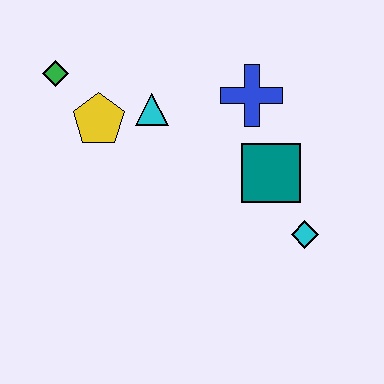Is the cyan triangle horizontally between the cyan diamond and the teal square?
No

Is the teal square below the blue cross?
Yes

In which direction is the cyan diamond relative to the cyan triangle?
The cyan diamond is to the right of the cyan triangle.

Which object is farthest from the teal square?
The green diamond is farthest from the teal square.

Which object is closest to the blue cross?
The teal square is closest to the blue cross.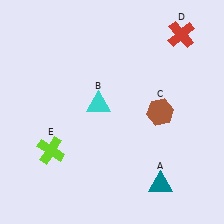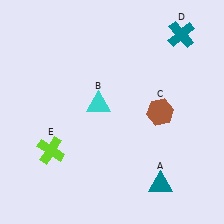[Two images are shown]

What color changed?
The cross (D) changed from red in Image 1 to teal in Image 2.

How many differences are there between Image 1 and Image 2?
There is 1 difference between the two images.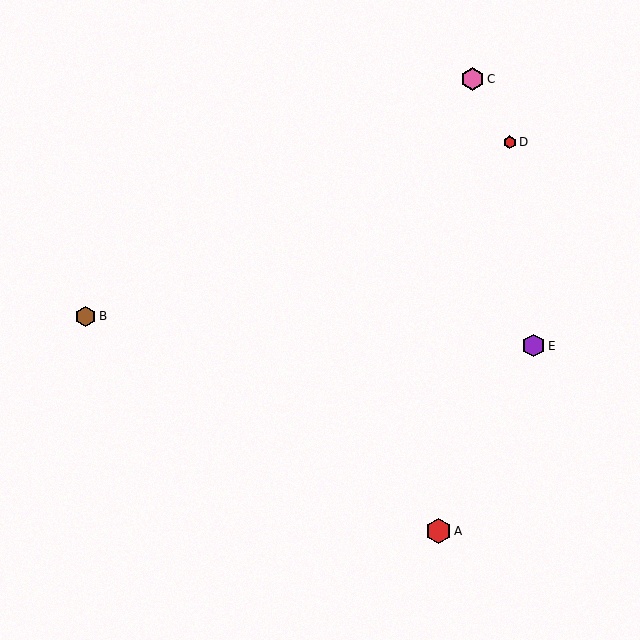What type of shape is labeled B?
Shape B is a brown hexagon.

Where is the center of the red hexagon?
The center of the red hexagon is at (439, 531).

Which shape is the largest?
The red hexagon (labeled A) is the largest.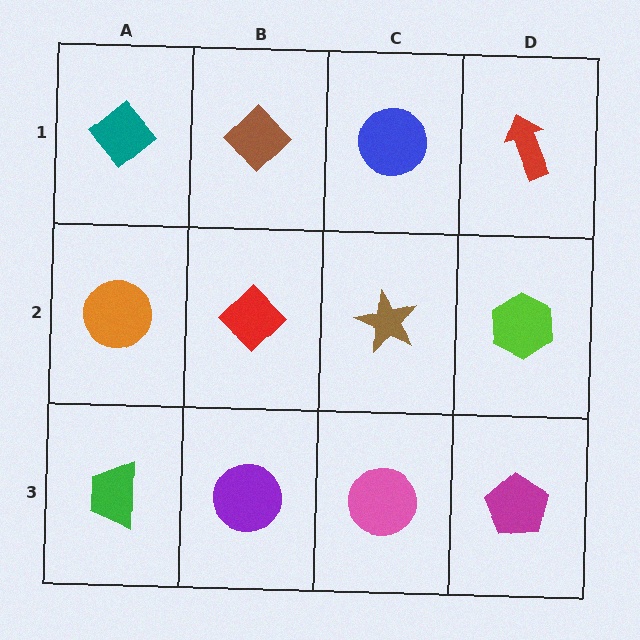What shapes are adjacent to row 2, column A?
A teal diamond (row 1, column A), a green trapezoid (row 3, column A), a red diamond (row 2, column B).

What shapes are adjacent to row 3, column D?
A lime hexagon (row 2, column D), a pink circle (row 3, column C).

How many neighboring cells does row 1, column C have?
3.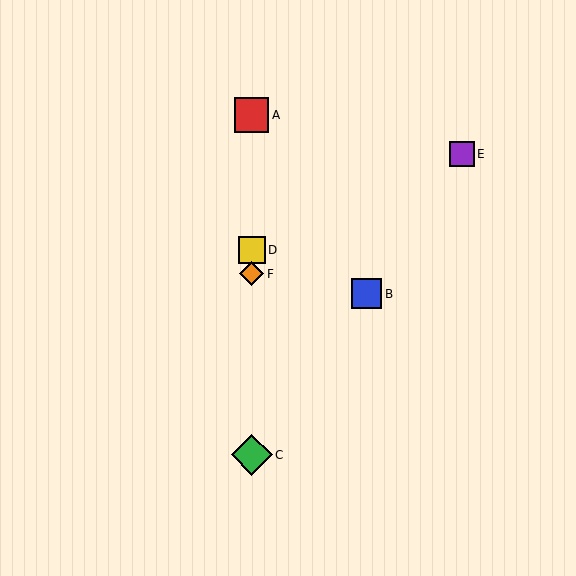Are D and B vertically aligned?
No, D is at x≈252 and B is at x≈367.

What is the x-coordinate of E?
Object E is at x≈462.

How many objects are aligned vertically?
4 objects (A, C, D, F) are aligned vertically.